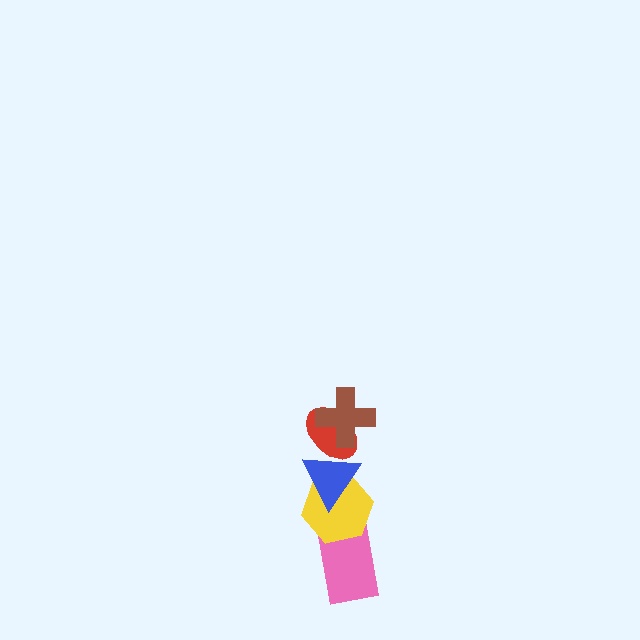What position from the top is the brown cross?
The brown cross is 1st from the top.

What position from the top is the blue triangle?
The blue triangle is 3rd from the top.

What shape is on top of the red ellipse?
The brown cross is on top of the red ellipse.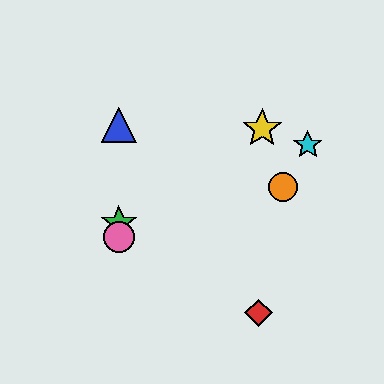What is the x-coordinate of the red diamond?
The red diamond is at x≈258.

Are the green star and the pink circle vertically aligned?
Yes, both are at x≈119.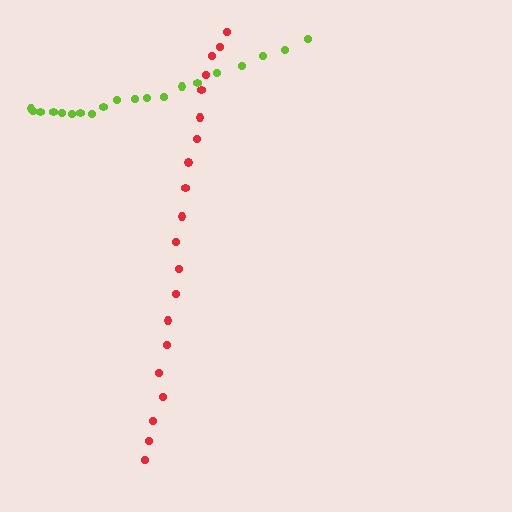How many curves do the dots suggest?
There are 2 distinct paths.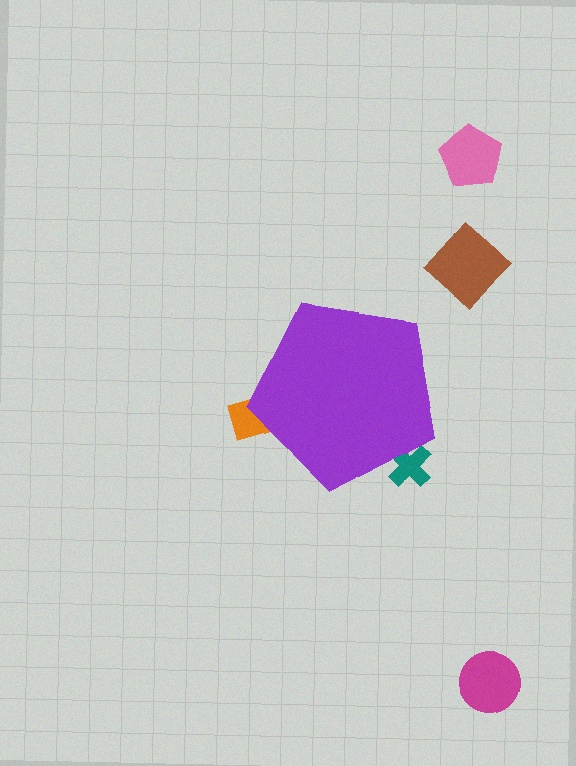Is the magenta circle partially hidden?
No, the magenta circle is fully visible.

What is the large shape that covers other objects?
A purple pentagon.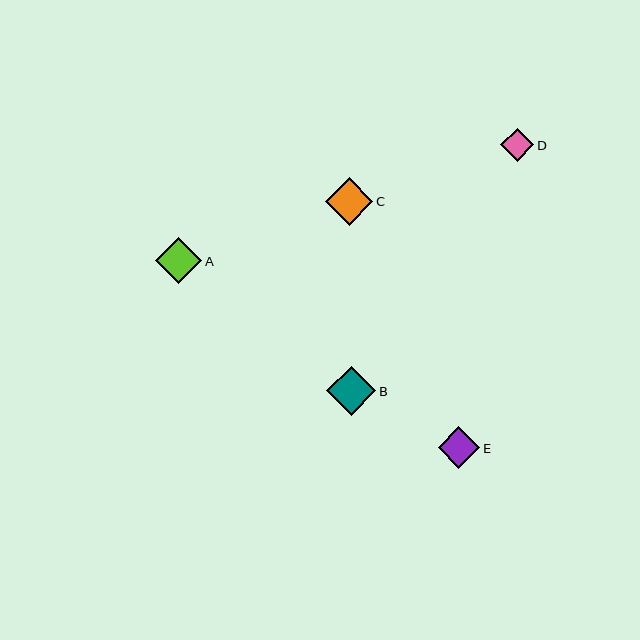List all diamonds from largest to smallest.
From largest to smallest: B, C, A, E, D.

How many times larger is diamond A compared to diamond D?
Diamond A is approximately 1.4 times the size of diamond D.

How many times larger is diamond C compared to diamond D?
Diamond C is approximately 1.4 times the size of diamond D.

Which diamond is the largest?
Diamond B is the largest with a size of approximately 49 pixels.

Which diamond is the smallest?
Diamond D is the smallest with a size of approximately 33 pixels.